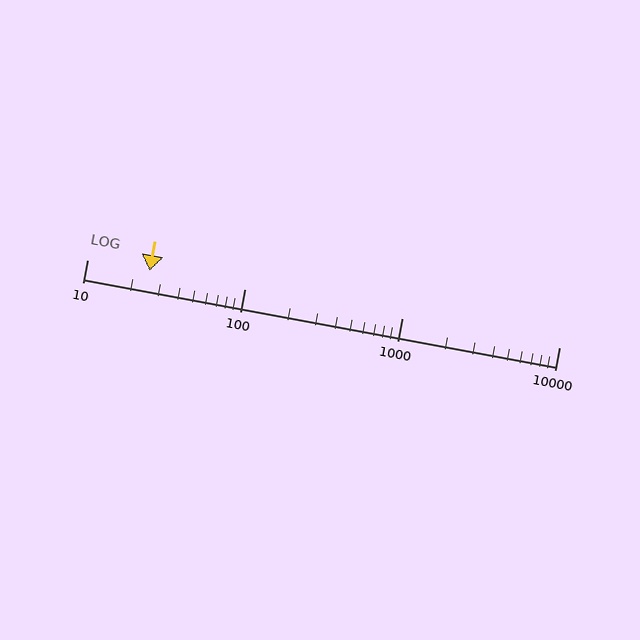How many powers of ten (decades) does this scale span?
The scale spans 3 decades, from 10 to 10000.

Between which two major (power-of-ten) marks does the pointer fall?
The pointer is between 10 and 100.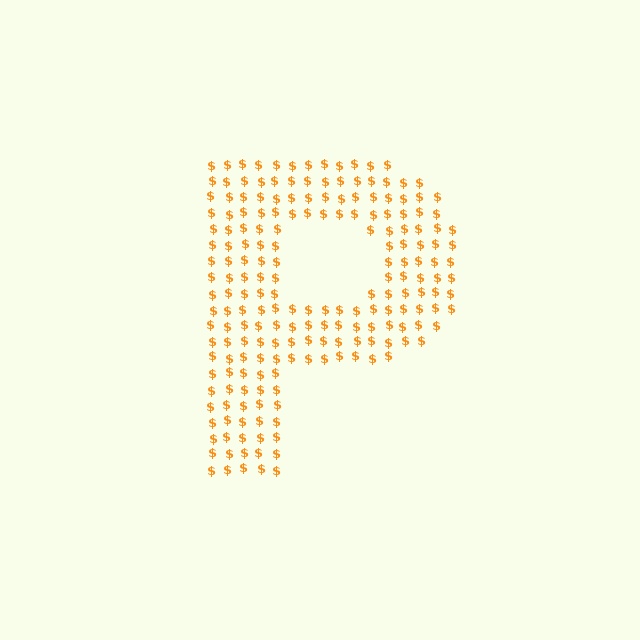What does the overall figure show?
The overall figure shows the letter P.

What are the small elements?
The small elements are dollar signs.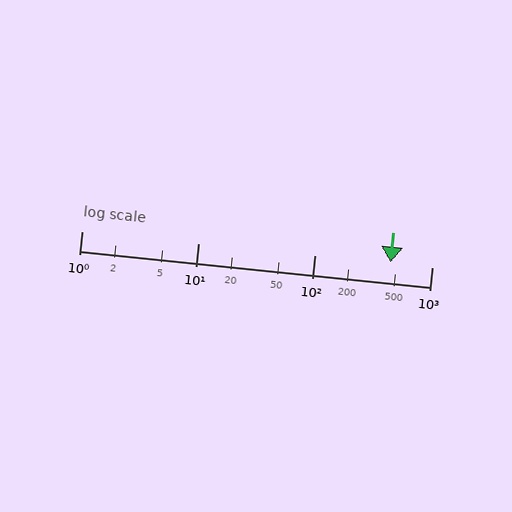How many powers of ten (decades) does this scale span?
The scale spans 3 decades, from 1 to 1000.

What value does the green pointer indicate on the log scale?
The pointer indicates approximately 440.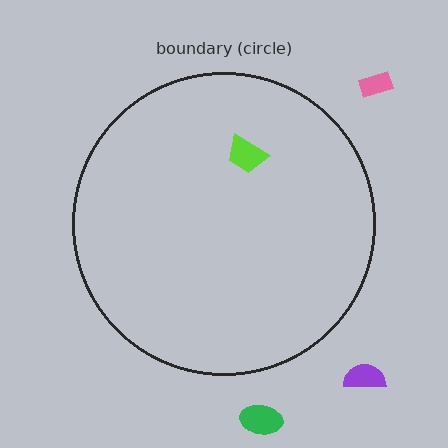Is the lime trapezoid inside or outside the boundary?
Inside.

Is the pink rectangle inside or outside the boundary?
Outside.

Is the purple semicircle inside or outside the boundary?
Outside.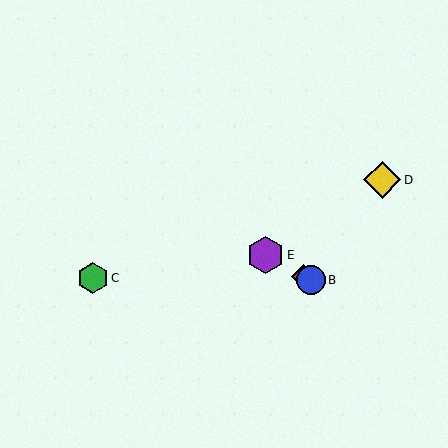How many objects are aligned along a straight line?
3 objects (A, B, E) are aligned along a straight line.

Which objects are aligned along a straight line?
Objects A, B, E are aligned along a straight line.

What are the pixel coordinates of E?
Object E is at (266, 255).